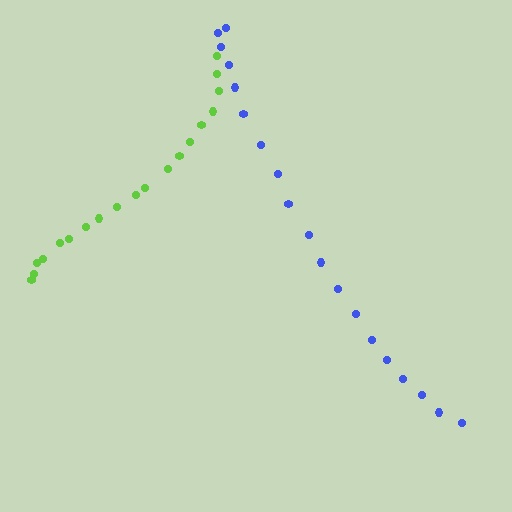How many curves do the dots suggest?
There are 2 distinct paths.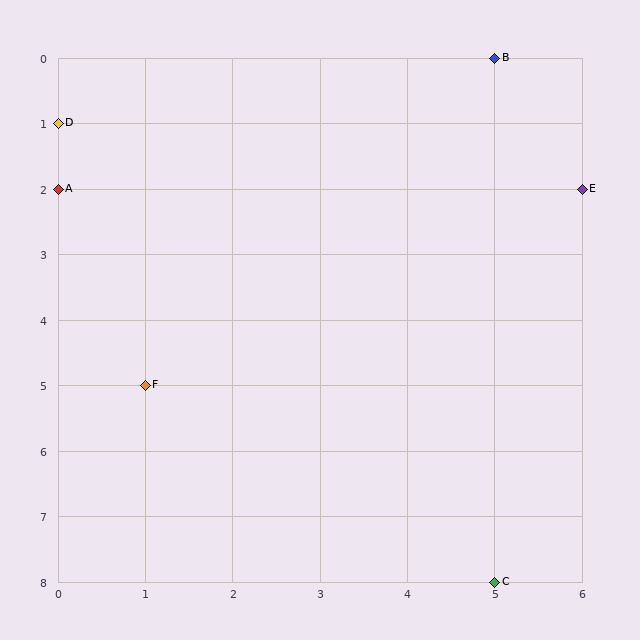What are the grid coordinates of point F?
Point F is at grid coordinates (1, 5).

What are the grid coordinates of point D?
Point D is at grid coordinates (0, 1).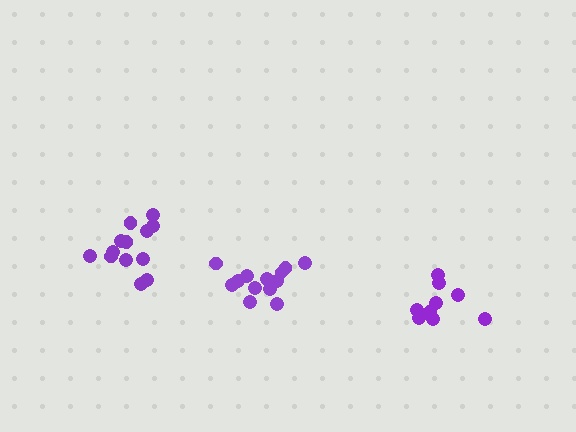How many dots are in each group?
Group 1: 13 dots, Group 2: 13 dots, Group 3: 9 dots (35 total).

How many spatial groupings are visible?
There are 3 spatial groupings.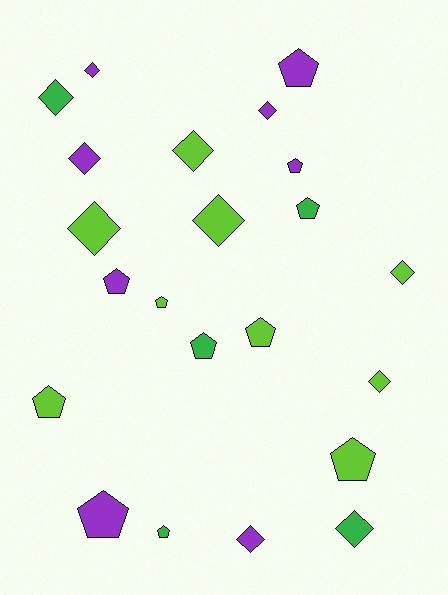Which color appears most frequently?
Lime, with 9 objects.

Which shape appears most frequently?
Pentagon, with 11 objects.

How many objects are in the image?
There are 22 objects.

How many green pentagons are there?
There are 3 green pentagons.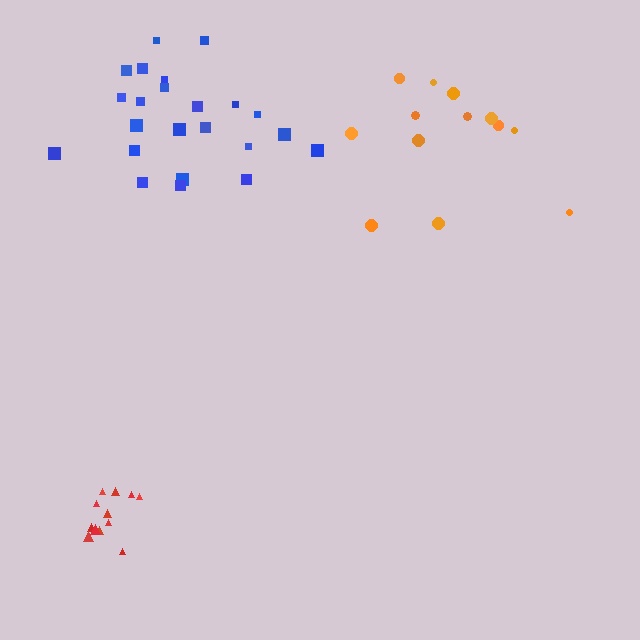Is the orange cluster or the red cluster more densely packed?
Red.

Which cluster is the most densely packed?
Red.